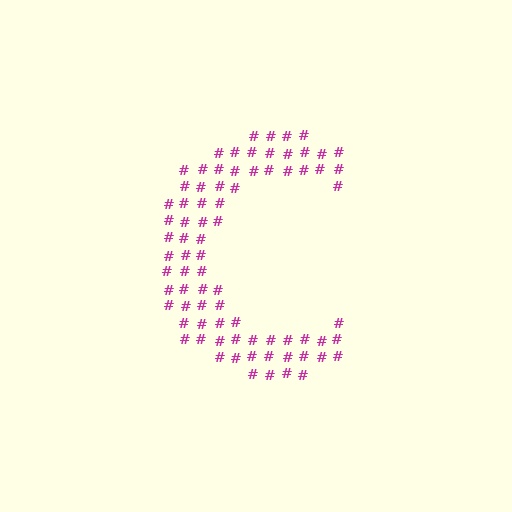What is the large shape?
The large shape is the letter C.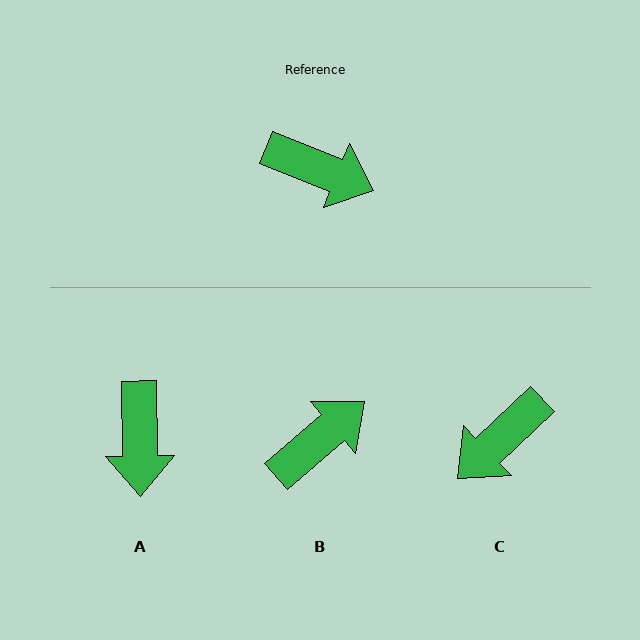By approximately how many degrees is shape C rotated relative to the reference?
Approximately 115 degrees clockwise.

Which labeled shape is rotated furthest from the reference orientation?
C, about 115 degrees away.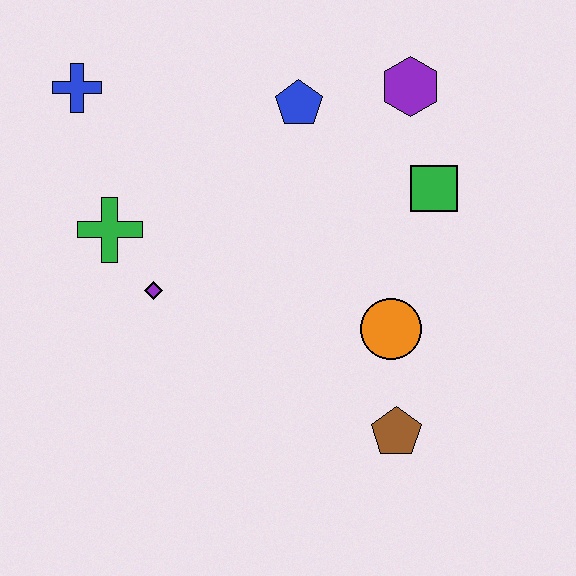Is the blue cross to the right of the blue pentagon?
No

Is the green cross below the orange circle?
No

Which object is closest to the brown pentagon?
The orange circle is closest to the brown pentagon.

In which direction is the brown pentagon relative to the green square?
The brown pentagon is below the green square.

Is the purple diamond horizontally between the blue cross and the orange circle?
Yes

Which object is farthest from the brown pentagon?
The blue cross is farthest from the brown pentagon.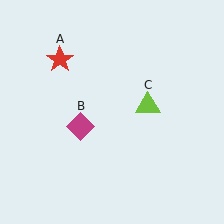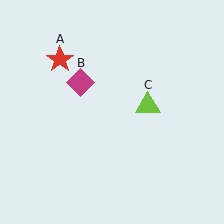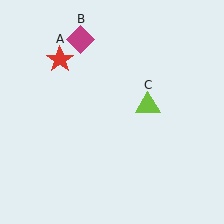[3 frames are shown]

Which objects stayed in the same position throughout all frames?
Red star (object A) and lime triangle (object C) remained stationary.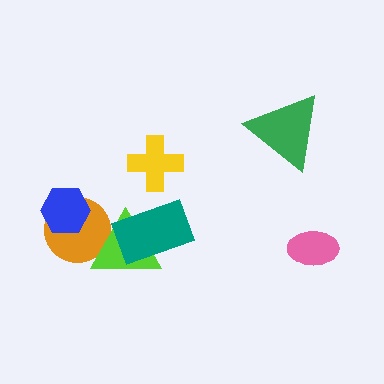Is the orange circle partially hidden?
Yes, it is partially covered by another shape.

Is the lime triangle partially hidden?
Yes, it is partially covered by another shape.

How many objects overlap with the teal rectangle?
1 object overlaps with the teal rectangle.